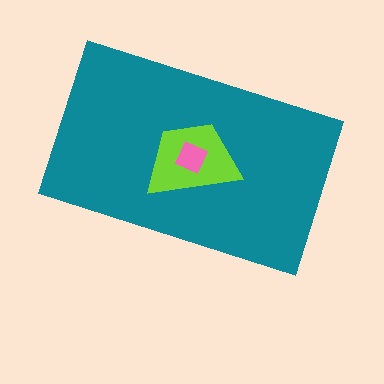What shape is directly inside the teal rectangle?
The lime trapezoid.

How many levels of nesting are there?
3.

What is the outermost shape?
The teal rectangle.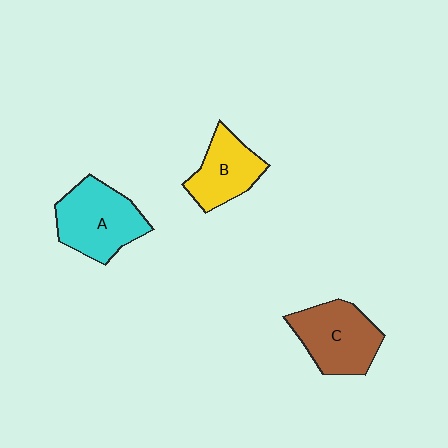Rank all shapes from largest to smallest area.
From largest to smallest: A (cyan), C (brown), B (yellow).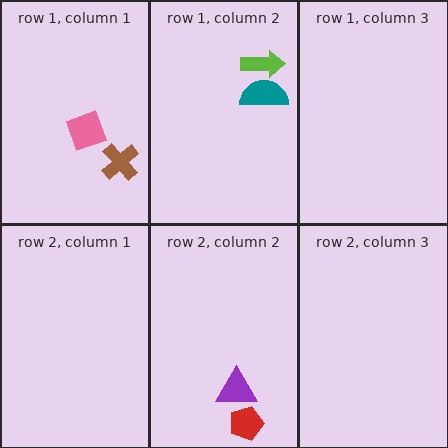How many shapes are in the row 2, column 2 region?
2.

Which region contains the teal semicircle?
The row 1, column 2 region.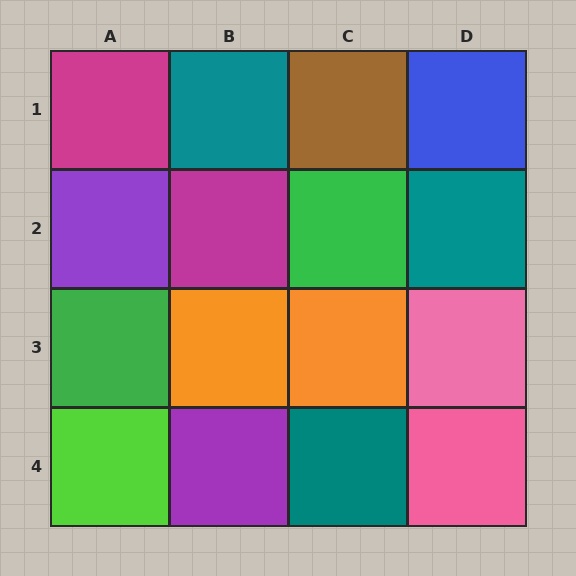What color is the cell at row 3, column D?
Pink.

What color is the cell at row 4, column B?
Purple.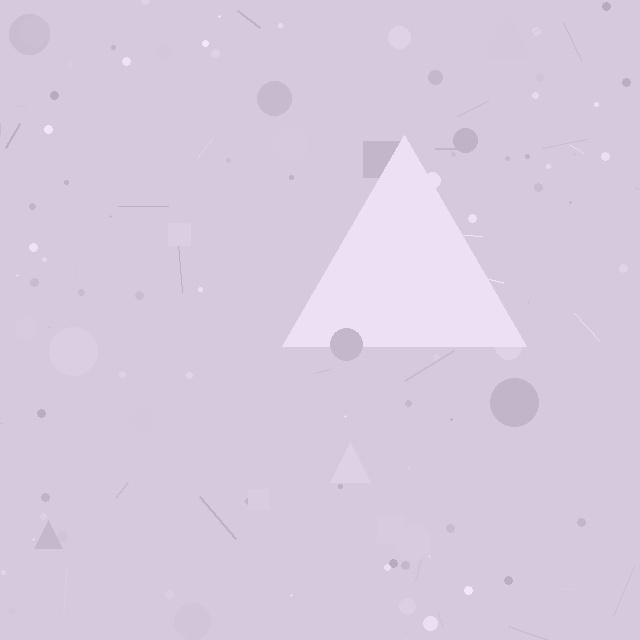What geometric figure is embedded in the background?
A triangle is embedded in the background.